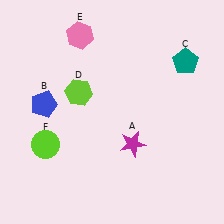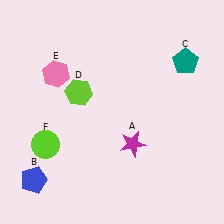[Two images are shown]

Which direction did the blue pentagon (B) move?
The blue pentagon (B) moved down.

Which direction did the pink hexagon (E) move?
The pink hexagon (E) moved down.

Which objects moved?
The objects that moved are: the blue pentagon (B), the pink hexagon (E).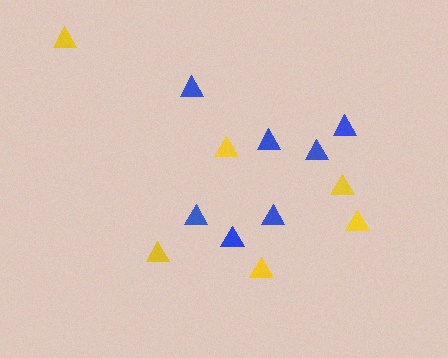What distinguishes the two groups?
There are 2 groups: one group of yellow triangles (6) and one group of blue triangles (7).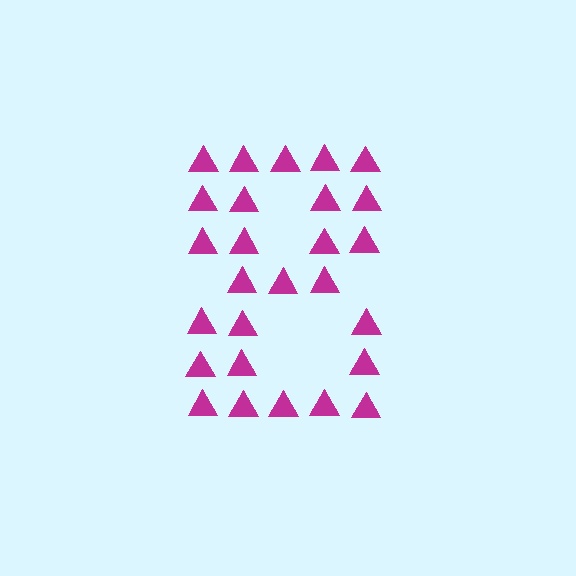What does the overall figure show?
The overall figure shows the digit 8.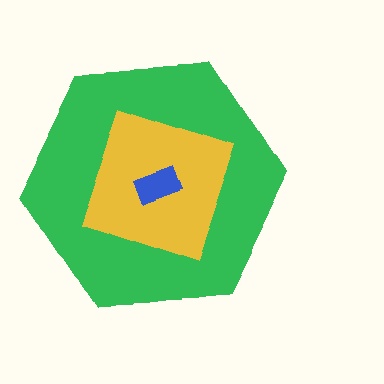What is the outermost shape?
The green hexagon.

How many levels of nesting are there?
3.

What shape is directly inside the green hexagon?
The yellow diamond.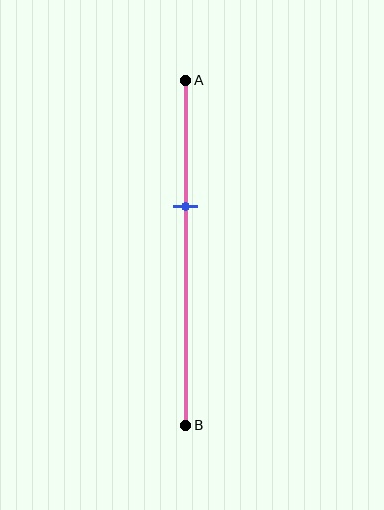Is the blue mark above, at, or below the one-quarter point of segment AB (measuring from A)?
The blue mark is below the one-quarter point of segment AB.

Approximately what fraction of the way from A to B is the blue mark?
The blue mark is approximately 35% of the way from A to B.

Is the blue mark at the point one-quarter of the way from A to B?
No, the mark is at about 35% from A, not at the 25% one-quarter point.